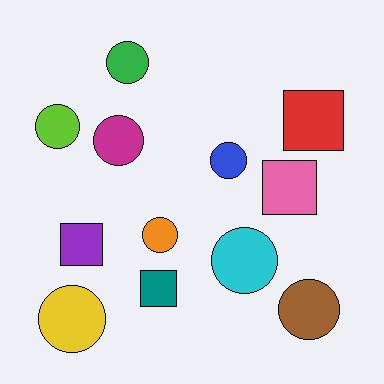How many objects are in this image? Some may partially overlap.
There are 12 objects.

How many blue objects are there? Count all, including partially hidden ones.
There is 1 blue object.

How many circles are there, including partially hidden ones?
There are 8 circles.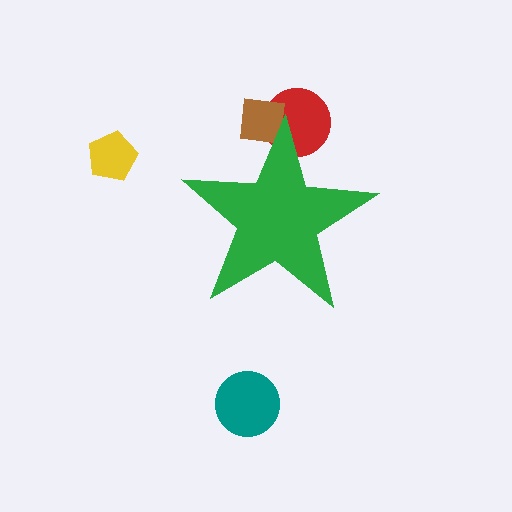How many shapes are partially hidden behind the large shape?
2 shapes are partially hidden.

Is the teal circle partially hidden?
No, the teal circle is fully visible.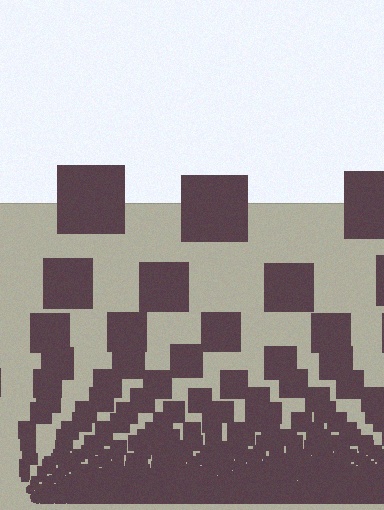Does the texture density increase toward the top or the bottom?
Density increases toward the bottom.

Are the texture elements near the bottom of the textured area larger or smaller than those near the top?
Smaller. The gradient is inverted — elements near the bottom are smaller and denser.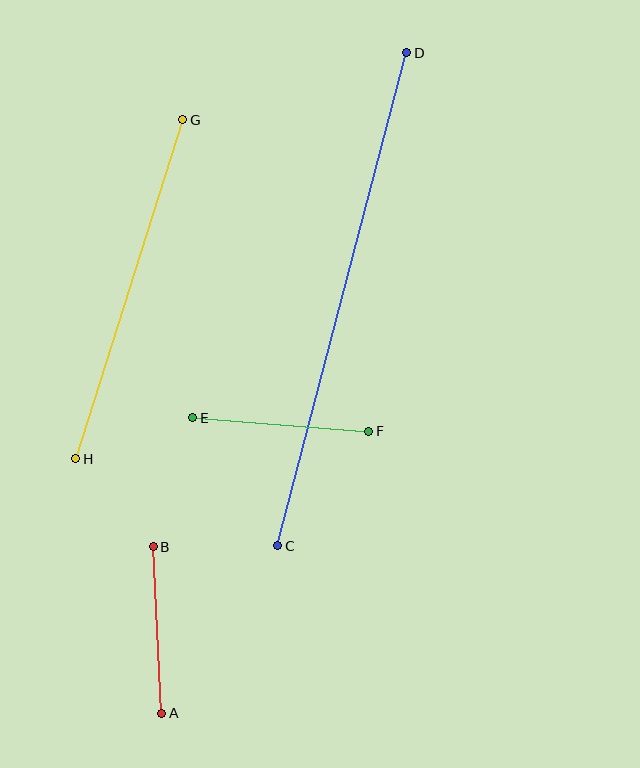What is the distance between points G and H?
The distance is approximately 355 pixels.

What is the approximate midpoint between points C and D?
The midpoint is at approximately (342, 299) pixels.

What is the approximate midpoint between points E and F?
The midpoint is at approximately (281, 424) pixels.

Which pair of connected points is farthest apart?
Points C and D are farthest apart.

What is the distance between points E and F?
The distance is approximately 177 pixels.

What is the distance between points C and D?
The distance is approximately 510 pixels.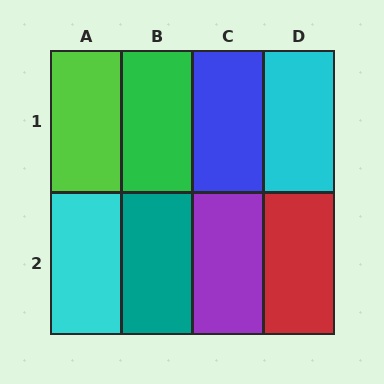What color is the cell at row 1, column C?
Blue.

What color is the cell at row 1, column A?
Lime.